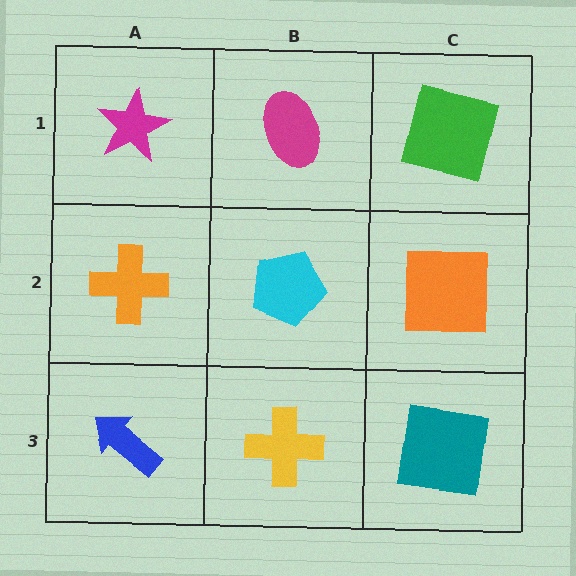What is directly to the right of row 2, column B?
An orange square.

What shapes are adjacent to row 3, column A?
An orange cross (row 2, column A), a yellow cross (row 3, column B).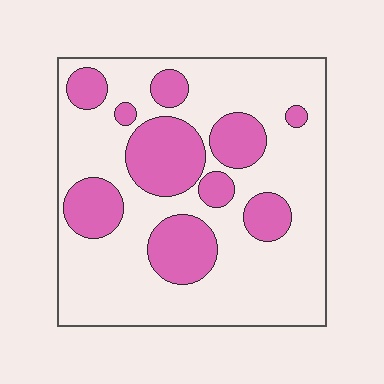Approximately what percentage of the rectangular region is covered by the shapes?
Approximately 30%.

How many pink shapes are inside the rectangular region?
10.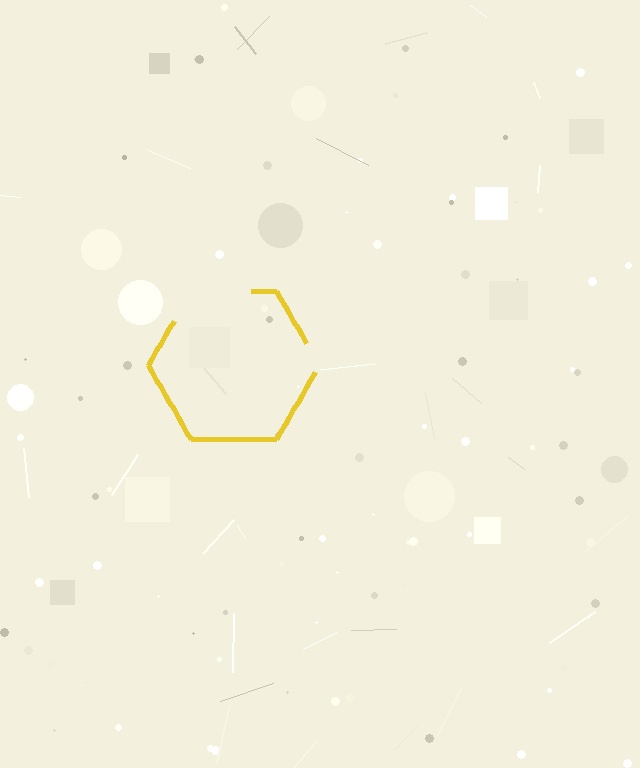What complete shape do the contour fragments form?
The contour fragments form a hexagon.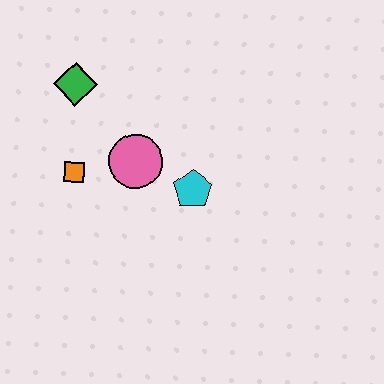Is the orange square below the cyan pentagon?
No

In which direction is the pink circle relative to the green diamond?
The pink circle is below the green diamond.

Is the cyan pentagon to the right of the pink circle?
Yes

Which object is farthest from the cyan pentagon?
The green diamond is farthest from the cyan pentagon.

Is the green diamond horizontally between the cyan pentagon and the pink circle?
No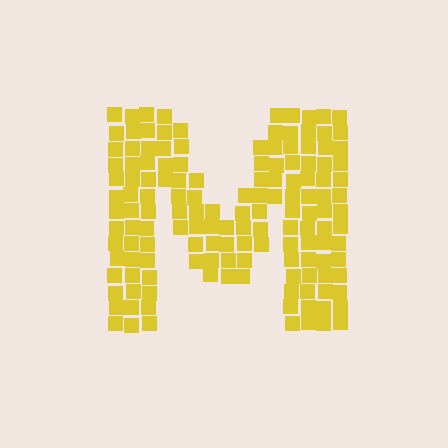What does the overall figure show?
The overall figure shows the letter M.